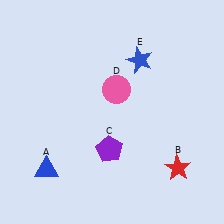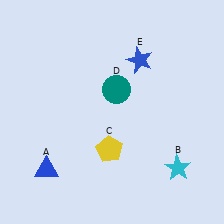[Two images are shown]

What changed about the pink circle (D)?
In Image 1, D is pink. In Image 2, it changed to teal.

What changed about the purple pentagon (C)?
In Image 1, C is purple. In Image 2, it changed to yellow.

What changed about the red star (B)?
In Image 1, B is red. In Image 2, it changed to cyan.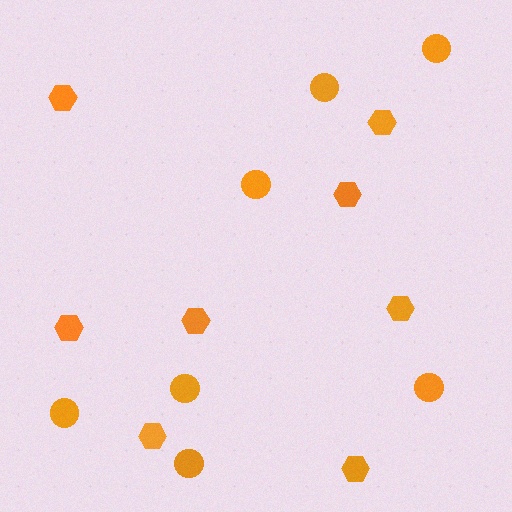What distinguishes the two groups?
There are 2 groups: one group of circles (7) and one group of hexagons (8).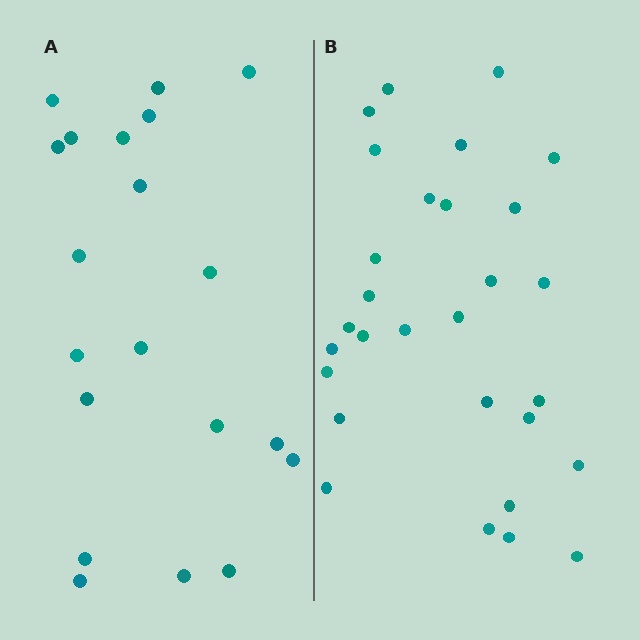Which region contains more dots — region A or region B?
Region B (the right region) has more dots.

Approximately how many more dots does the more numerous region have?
Region B has roughly 8 or so more dots than region A.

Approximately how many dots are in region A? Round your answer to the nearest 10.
About 20 dots.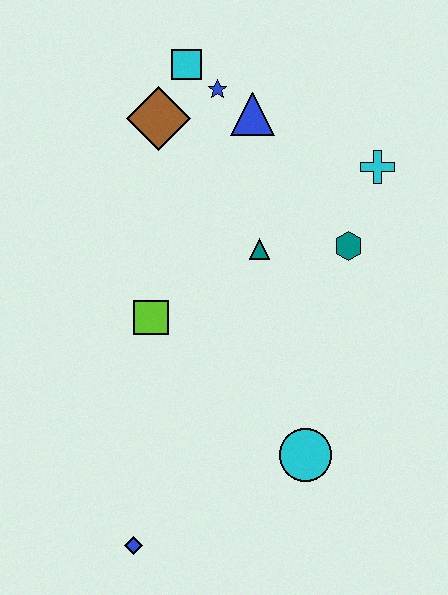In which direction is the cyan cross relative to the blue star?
The cyan cross is to the right of the blue star.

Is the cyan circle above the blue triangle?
No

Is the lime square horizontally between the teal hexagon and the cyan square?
No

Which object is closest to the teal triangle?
The teal hexagon is closest to the teal triangle.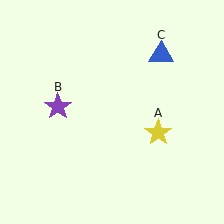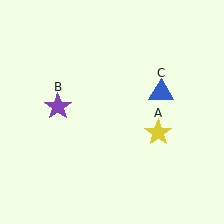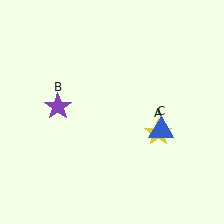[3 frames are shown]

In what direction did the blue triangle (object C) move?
The blue triangle (object C) moved down.